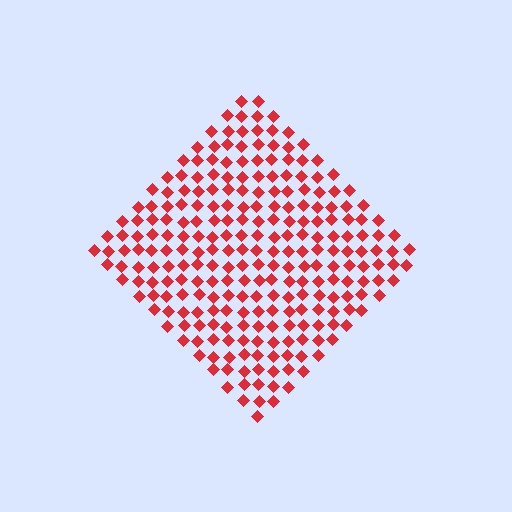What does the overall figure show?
The overall figure shows a diamond.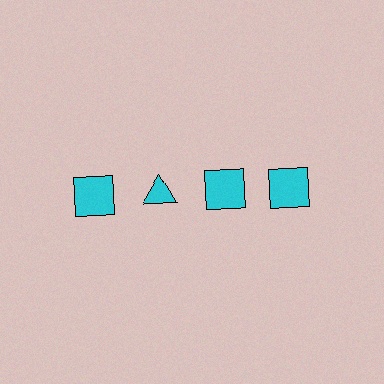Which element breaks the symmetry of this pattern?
The cyan triangle in the top row, second from left column breaks the symmetry. All other shapes are cyan squares.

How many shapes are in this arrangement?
There are 4 shapes arranged in a grid pattern.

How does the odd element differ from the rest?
It has a different shape: triangle instead of square.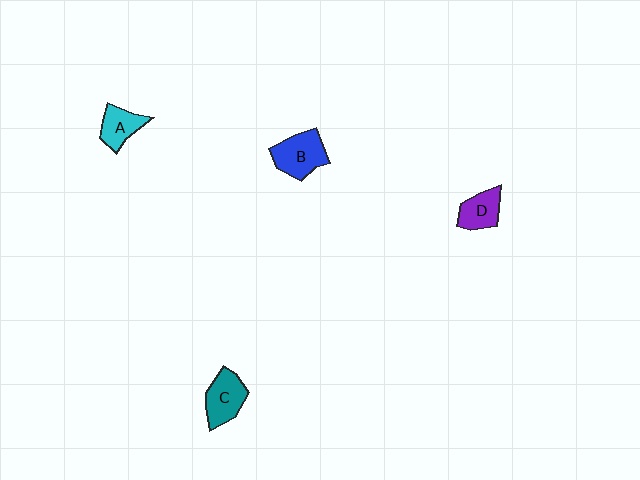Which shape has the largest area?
Shape B (blue).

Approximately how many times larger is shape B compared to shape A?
Approximately 1.4 times.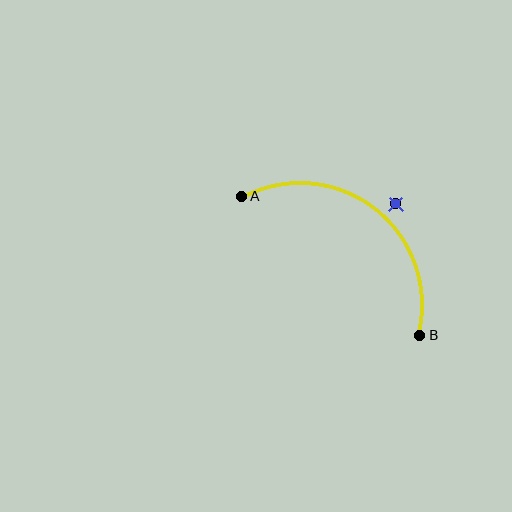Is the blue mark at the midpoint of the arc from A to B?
No — the blue mark does not lie on the arc at all. It sits slightly outside the curve.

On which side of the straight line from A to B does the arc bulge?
The arc bulges above and to the right of the straight line connecting A and B.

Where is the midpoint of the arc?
The arc midpoint is the point on the curve farthest from the straight line joining A and B. It sits above and to the right of that line.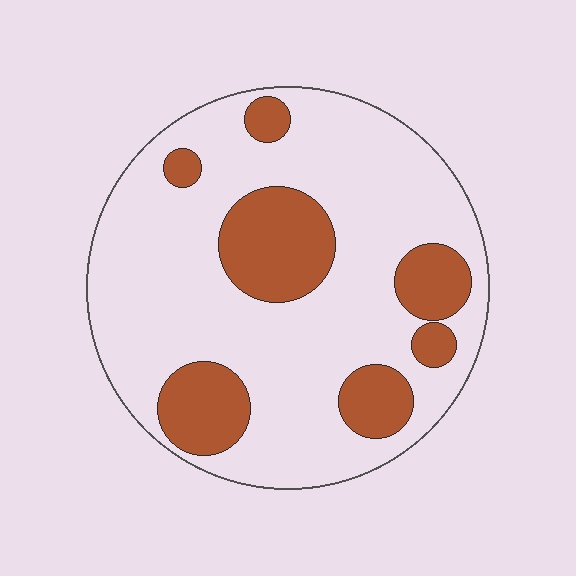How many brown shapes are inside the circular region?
7.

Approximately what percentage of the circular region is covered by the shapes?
Approximately 25%.